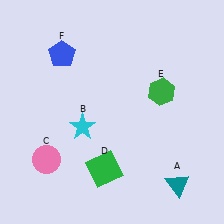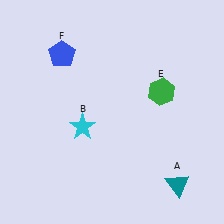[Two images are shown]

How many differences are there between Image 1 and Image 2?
There are 2 differences between the two images.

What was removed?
The pink circle (C), the green square (D) were removed in Image 2.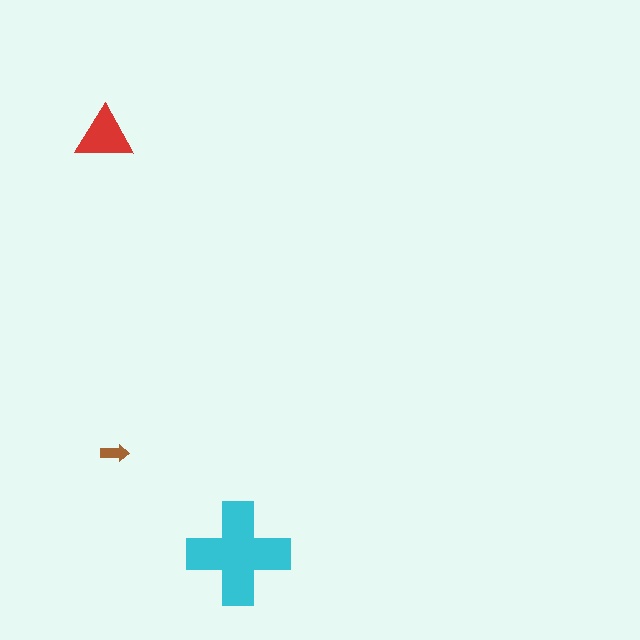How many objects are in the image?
There are 3 objects in the image.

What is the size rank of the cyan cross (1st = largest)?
1st.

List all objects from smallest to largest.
The brown arrow, the red triangle, the cyan cross.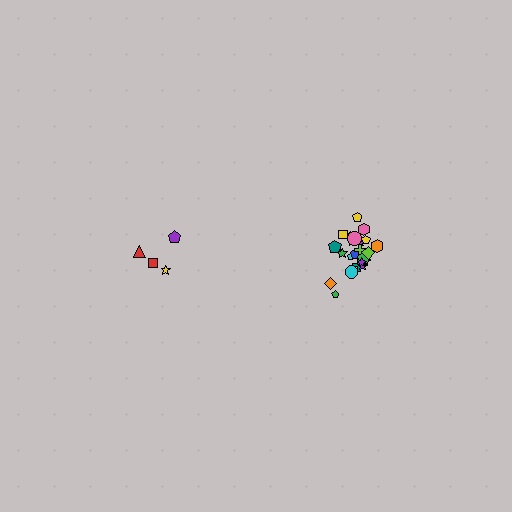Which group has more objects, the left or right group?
The right group.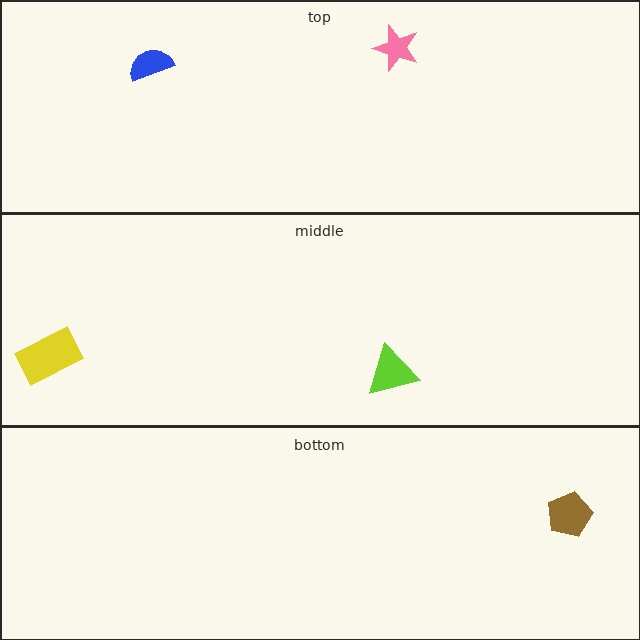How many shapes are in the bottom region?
1.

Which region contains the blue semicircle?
The top region.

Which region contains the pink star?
The top region.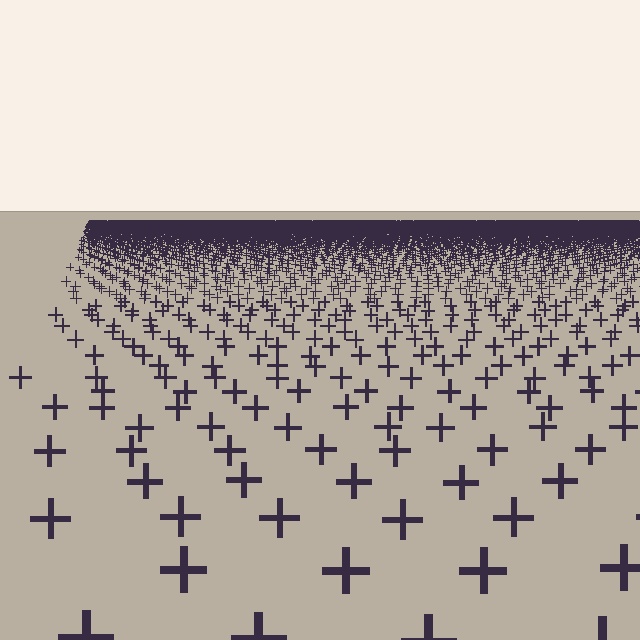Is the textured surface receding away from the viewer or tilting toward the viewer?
The surface is receding away from the viewer. Texture elements get smaller and denser toward the top.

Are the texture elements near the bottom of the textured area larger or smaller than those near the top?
Larger. Near the bottom, elements are closer to the viewer and appear at a bigger on-screen size.